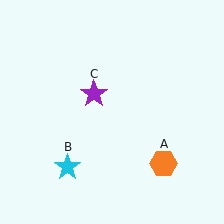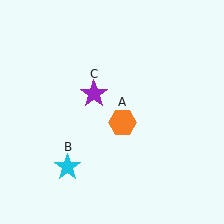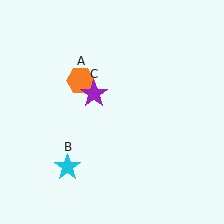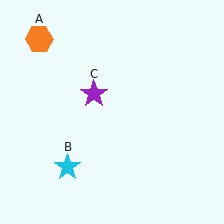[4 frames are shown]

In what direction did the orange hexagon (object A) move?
The orange hexagon (object A) moved up and to the left.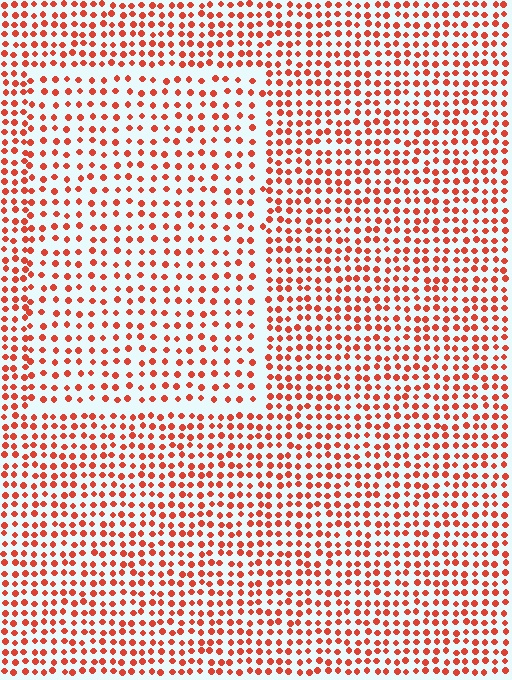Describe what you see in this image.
The image contains small red elements arranged at two different densities. A rectangle-shaped region is visible where the elements are less densely packed than the surrounding area.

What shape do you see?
I see a rectangle.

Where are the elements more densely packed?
The elements are more densely packed outside the rectangle boundary.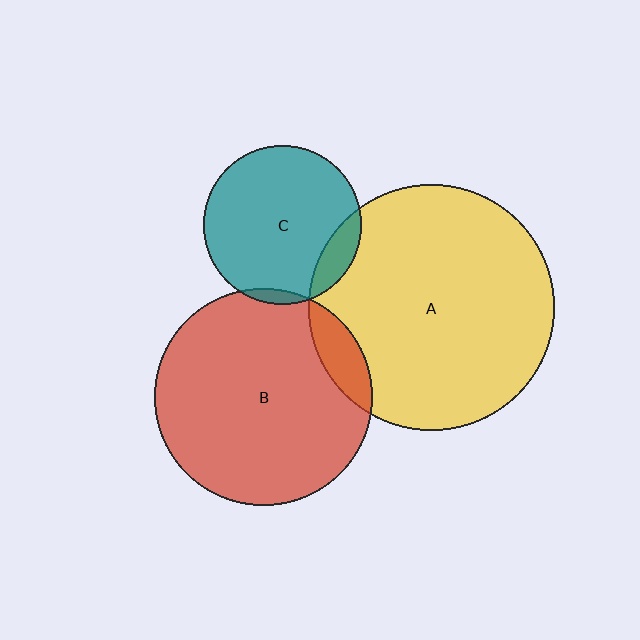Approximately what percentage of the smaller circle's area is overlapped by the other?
Approximately 10%.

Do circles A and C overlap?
Yes.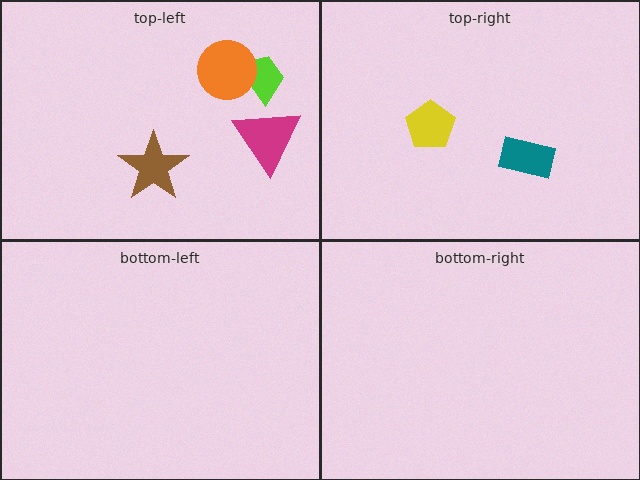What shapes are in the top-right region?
The teal rectangle, the yellow pentagon.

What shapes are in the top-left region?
The lime trapezoid, the brown star, the orange circle, the magenta triangle.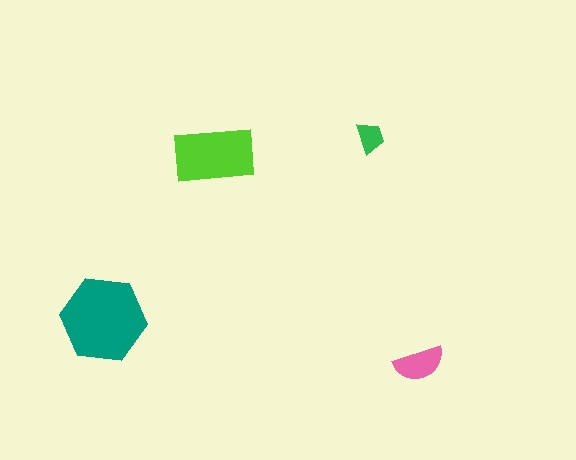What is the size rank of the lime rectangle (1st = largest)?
2nd.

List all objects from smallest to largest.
The green trapezoid, the pink semicircle, the lime rectangle, the teal hexagon.